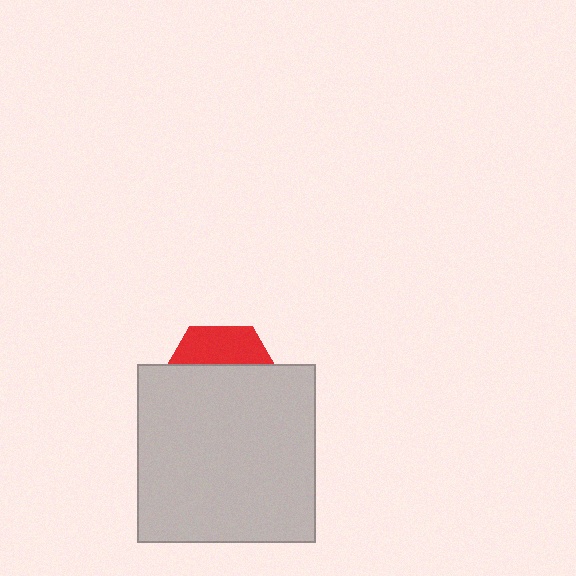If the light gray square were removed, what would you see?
You would see the complete red hexagon.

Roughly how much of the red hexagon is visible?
A small part of it is visible (roughly 31%).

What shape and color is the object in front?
The object in front is a light gray square.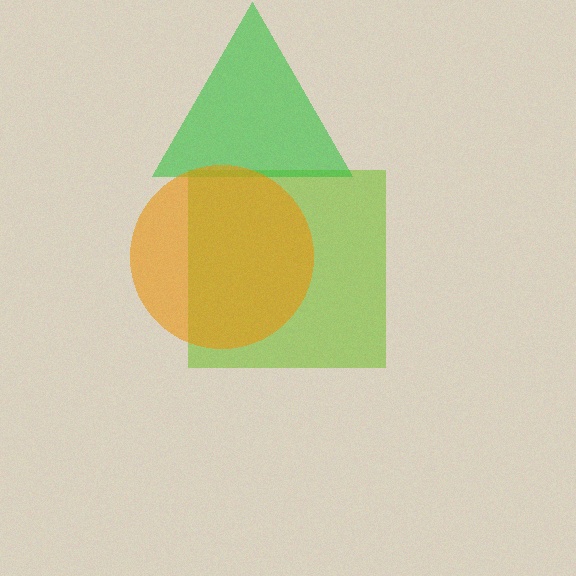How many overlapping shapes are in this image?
There are 3 overlapping shapes in the image.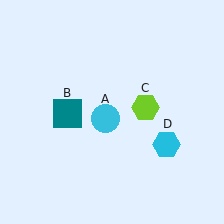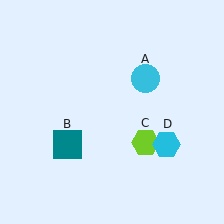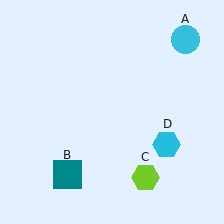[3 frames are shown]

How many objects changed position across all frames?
3 objects changed position: cyan circle (object A), teal square (object B), lime hexagon (object C).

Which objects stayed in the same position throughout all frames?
Cyan hexagon (object D) remained stationary.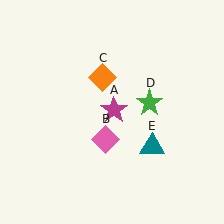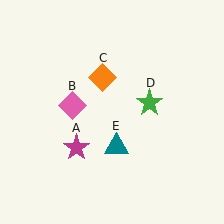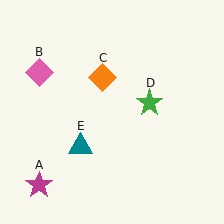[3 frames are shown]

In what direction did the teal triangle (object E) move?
The teal triangle (object E) moved left.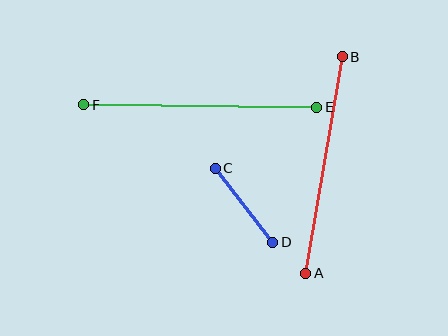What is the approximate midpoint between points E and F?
The midpoint is at approximately (200, 106) pixels.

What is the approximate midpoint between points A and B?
The midpoint is at approximately (324, 165) pixels.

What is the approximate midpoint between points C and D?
The midpoint is at approximately (244, 205) pixels.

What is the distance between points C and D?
The distance is approximately 93 pixels.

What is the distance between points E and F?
The distance is approximately 233 pixels.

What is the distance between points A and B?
The distance is approximately 220 pixels.